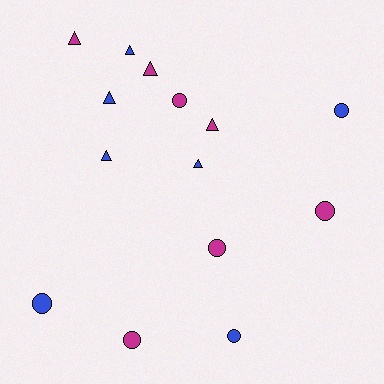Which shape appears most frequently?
Triangle, with 7 objects.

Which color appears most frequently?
Blue, with 7 objects.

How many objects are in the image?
There are 14 objects.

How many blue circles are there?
There are 3 blue circles.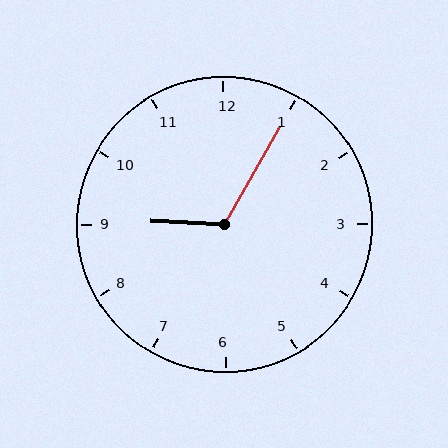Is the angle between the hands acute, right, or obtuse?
It is obtuse.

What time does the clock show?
9:05.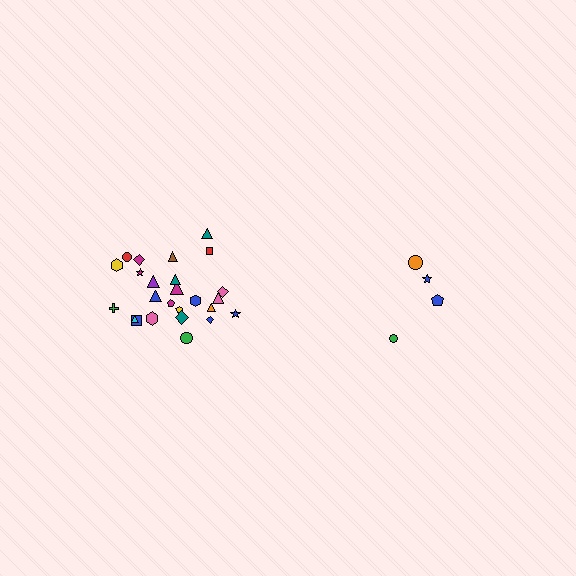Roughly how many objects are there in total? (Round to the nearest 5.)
Roughly 30 objects in total.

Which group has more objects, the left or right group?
The left group.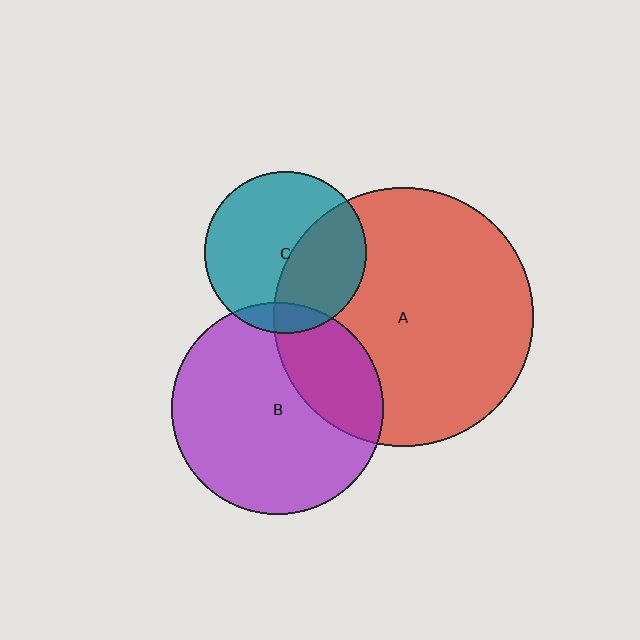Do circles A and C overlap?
Yes.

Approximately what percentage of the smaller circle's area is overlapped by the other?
Approximately 40%.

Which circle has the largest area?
Circle A (red).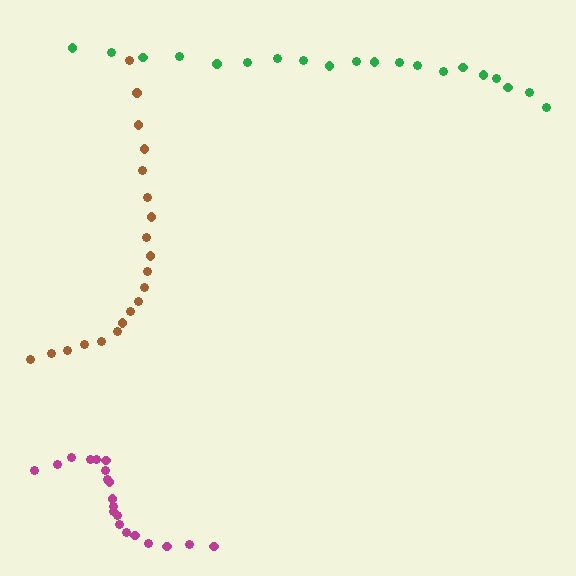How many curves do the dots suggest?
There are 3 distinct paths.